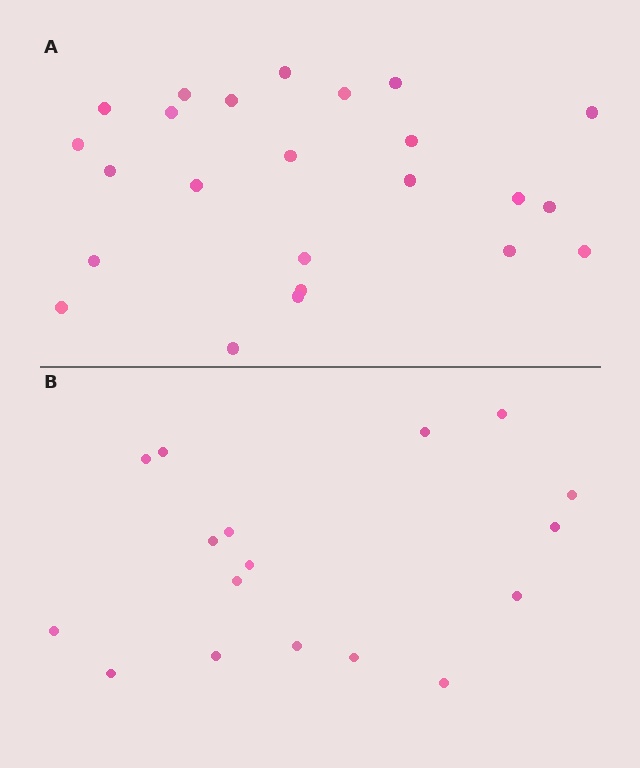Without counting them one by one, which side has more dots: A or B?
Region A (the top region) has more dots.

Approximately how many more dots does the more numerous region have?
Region A has roughly 8 or so more dots than region B.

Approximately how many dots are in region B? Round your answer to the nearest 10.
About 20 dots. (The exact count is 17, which rounds to 20.)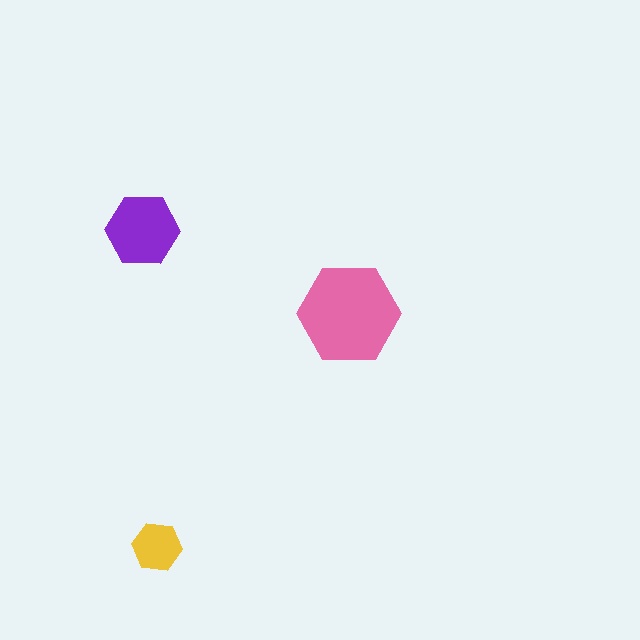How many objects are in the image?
There are 3 objects in the image.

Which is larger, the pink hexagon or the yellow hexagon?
The pink one.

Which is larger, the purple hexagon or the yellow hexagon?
The purple one.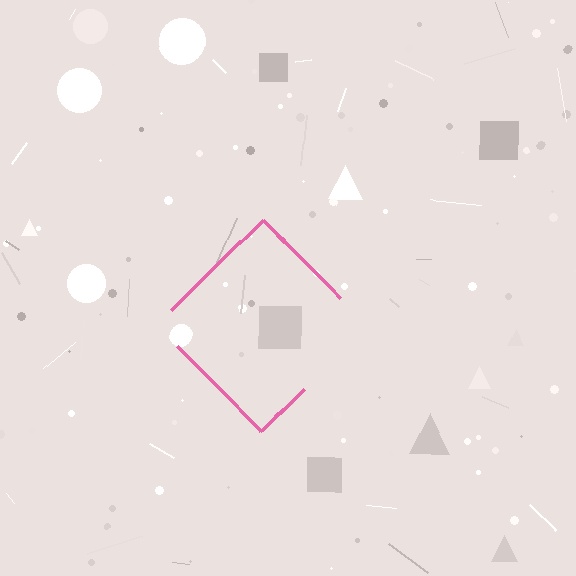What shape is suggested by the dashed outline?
The dashed outline suggests a diamond.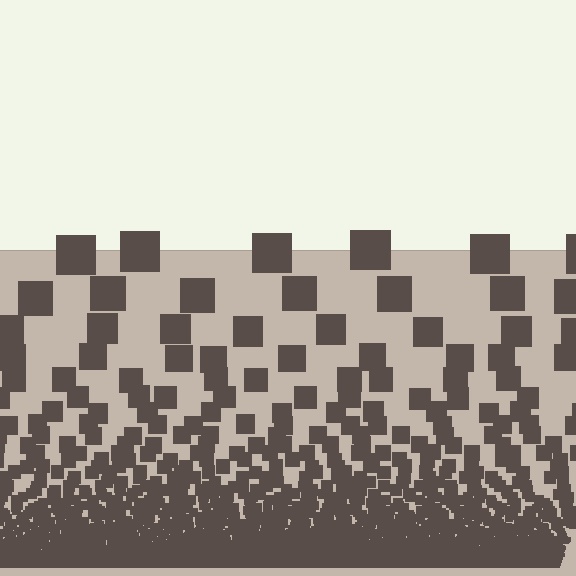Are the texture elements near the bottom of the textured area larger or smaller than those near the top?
Smaller. The gradient is inverted — elements near the bottom are smaller and denser.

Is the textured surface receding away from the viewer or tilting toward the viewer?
The surface appears to tilt toward the viewer. Texture elements get larger and sparser toward the top.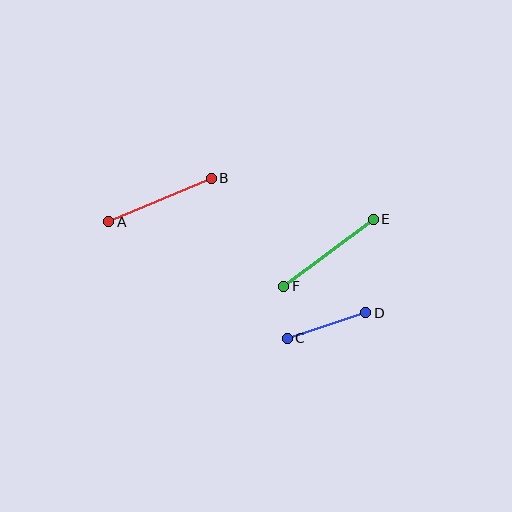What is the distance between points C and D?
The distance is approximately 82 pixels.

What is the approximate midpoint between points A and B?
The midpoint is at approximately (160, 200) pixels.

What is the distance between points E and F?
The distance is approximately 112 pixels.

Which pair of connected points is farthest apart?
Points E and F are farthest apart.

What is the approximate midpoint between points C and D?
The midpoint is at approximately (326, 325) pixels.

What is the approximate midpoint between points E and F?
The midpoint is at approximately (329, 253) pixels.